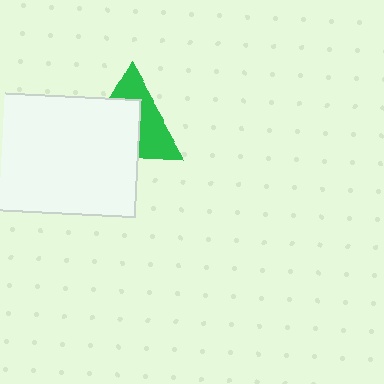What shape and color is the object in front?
The object in front is a white rectangle.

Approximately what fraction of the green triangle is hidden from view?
Roughly 55% of the green triangle is hidden behind the white rectangle.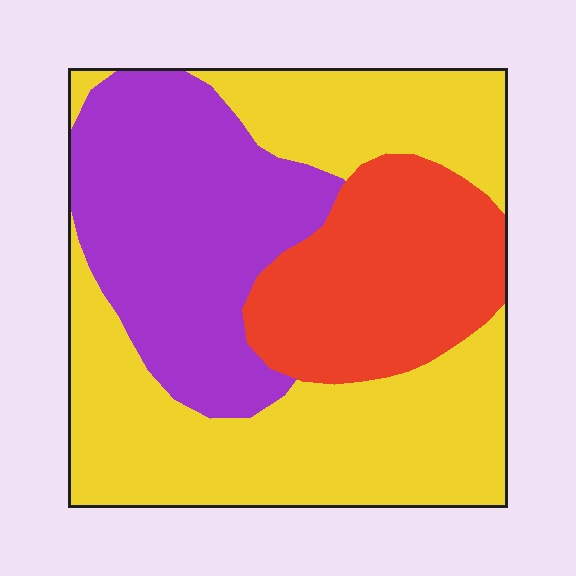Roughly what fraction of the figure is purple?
Purple takes up about one third (1/3) of the figure.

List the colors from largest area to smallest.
From largest to smallest: yellow, purple, red.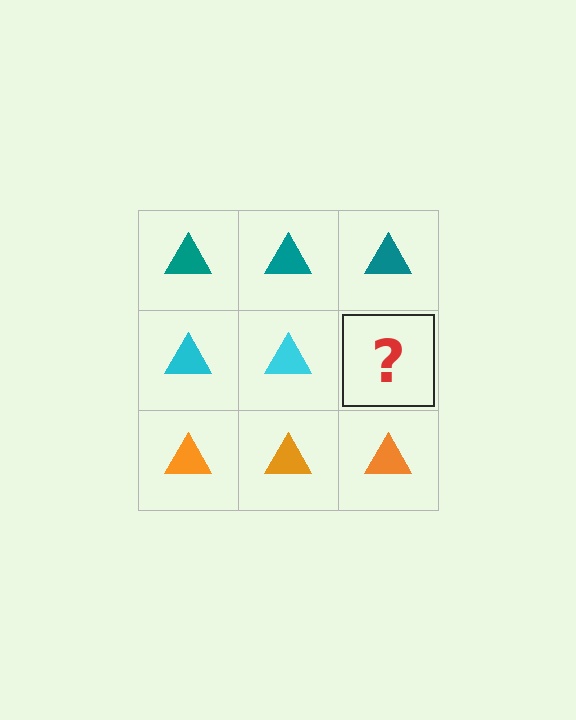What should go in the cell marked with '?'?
The missing cell should contain a cyan triangle.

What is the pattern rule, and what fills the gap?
The rule is that each row has a consistent color. The gap should be filled with a cyan triangle.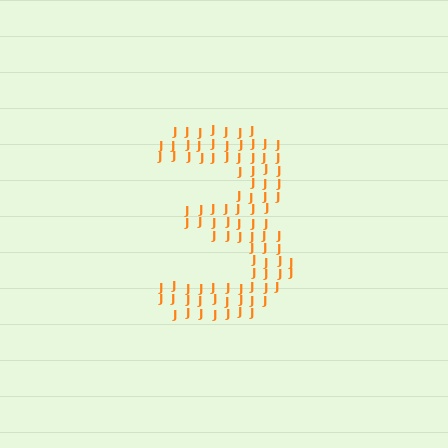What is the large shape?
The large shape is the digit 3.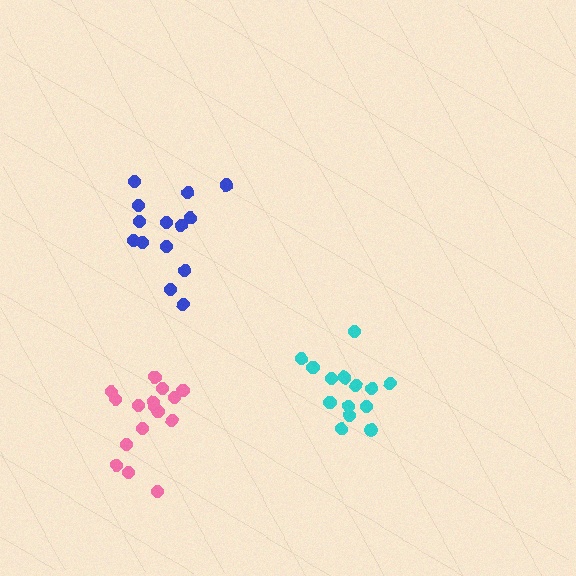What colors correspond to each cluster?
The clusters are colored: cyan, blue, pink.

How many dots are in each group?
Group 1: 14 dots, Group 2: 14 dots, Group 3: 16 dots (44 total).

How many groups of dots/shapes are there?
There are 3 groups.